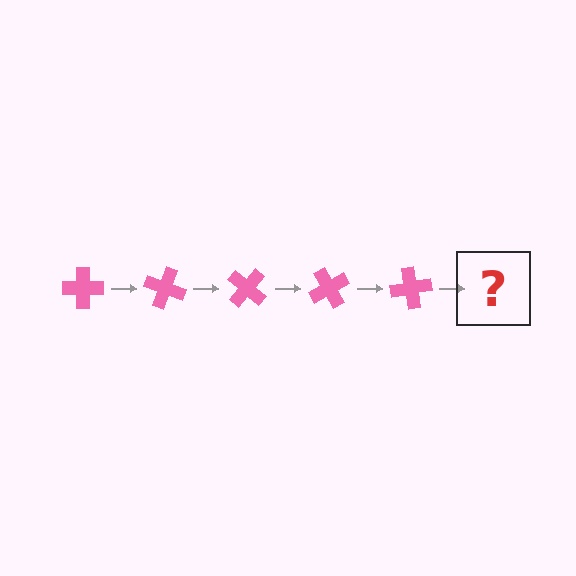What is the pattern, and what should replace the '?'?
The pattern is that the cross rotates 20 degrees each step. The '?' should be a pink cross rotated 100 degrees.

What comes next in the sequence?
The next element should be a pink cross rotated 100 degrees.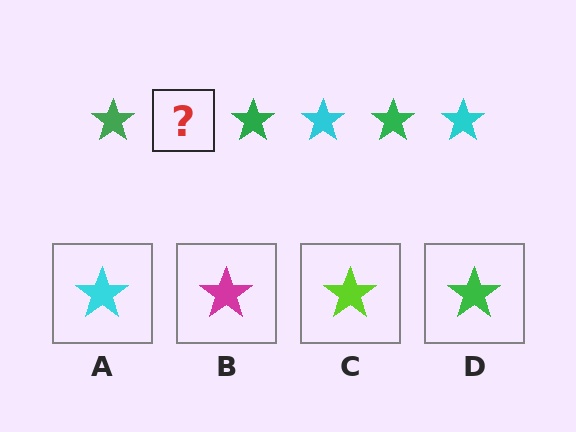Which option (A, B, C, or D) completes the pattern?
A.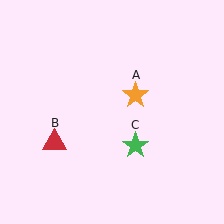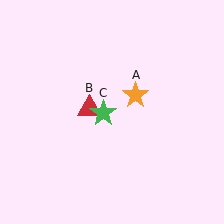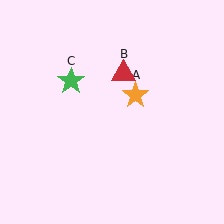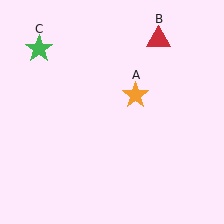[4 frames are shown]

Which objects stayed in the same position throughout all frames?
Orange star (object A) remained stationary.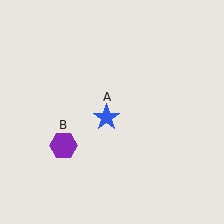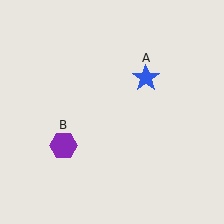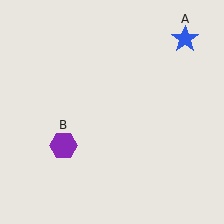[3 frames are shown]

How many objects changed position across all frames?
1 object changed position: blue star (object A).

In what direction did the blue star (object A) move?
The blue star (object A) moved up and to the right.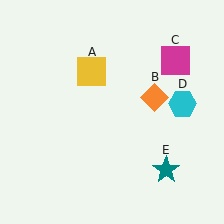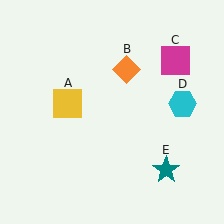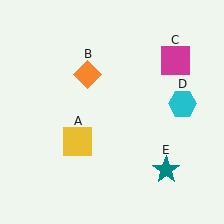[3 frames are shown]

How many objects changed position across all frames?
2 objects changed position: yellow square (object A), orange diamond (object B).